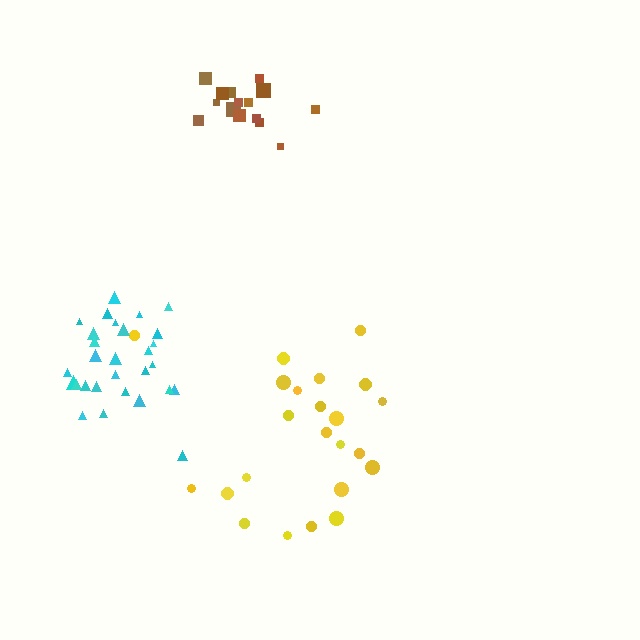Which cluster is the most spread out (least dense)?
Yellow.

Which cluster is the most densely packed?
Brown.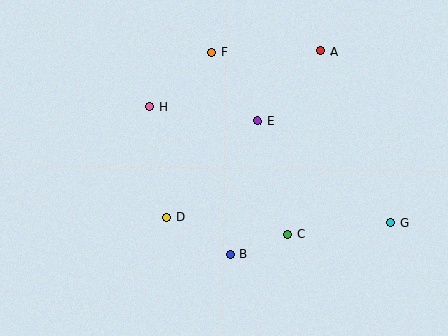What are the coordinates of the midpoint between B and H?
The midpoint between B and H is at (190, 181).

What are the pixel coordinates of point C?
Point C is at (288, 234).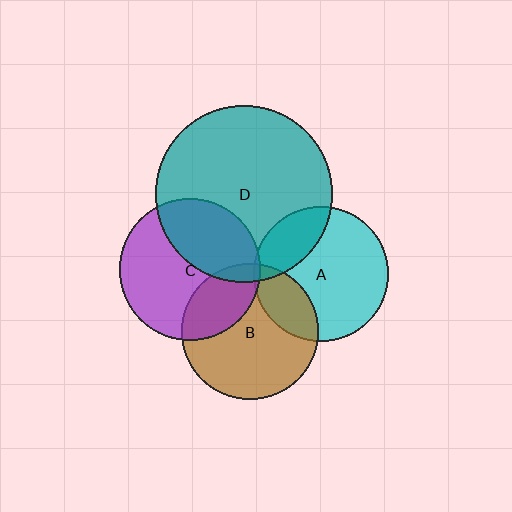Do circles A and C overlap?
Yes.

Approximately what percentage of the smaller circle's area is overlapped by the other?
Approximately 5%.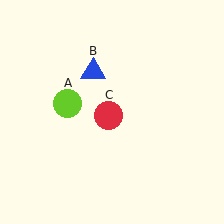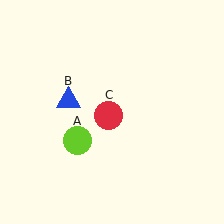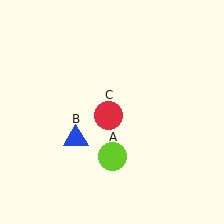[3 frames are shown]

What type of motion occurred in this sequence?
The lime circle (object A), blue triangle (object B) rotated counterclockwise around the center of the scene.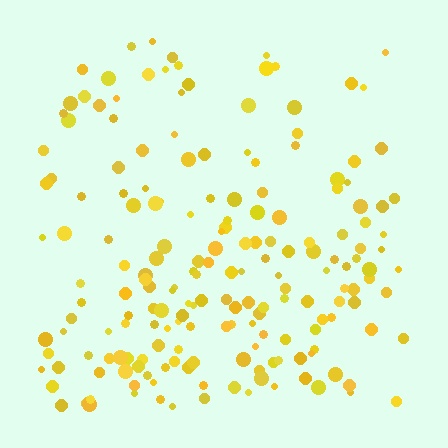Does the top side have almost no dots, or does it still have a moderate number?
Still a moderate number, just noticeably fewer than the bottom.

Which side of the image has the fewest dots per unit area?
The top.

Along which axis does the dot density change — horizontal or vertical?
Vertical.